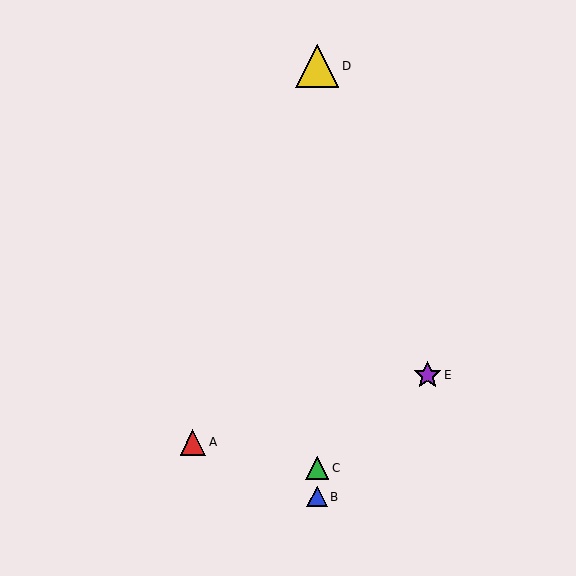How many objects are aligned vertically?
3 objects (B, C, D) are aligned vertically.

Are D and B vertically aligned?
Yes, both are at x≈317.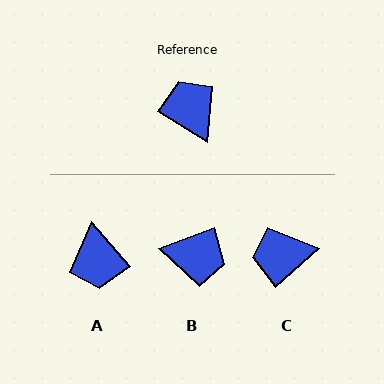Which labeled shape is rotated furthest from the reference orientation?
A, about 161 degrees away.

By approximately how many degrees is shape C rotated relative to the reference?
Approximately 72 degrees counter-clockwise.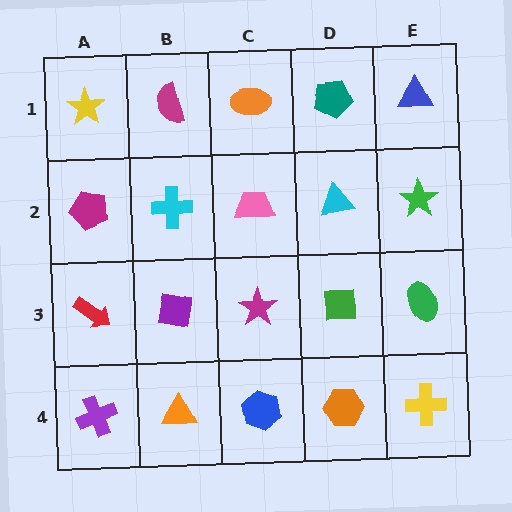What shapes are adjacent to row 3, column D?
A cyan triangle (row 2, column D), an orange hexagon (row 4, column D), a magenta star (row 3, column C), a green ellipse (row 3, column E).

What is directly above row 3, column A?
A magenta pentagon.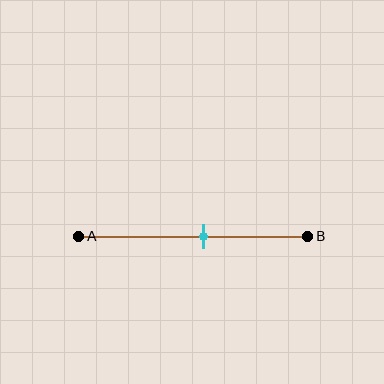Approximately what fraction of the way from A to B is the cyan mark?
The cyan mark is approximately 55% of the way from A to B.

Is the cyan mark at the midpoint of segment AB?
No, the mark is at about 55% from A, not at the 50% midpoint.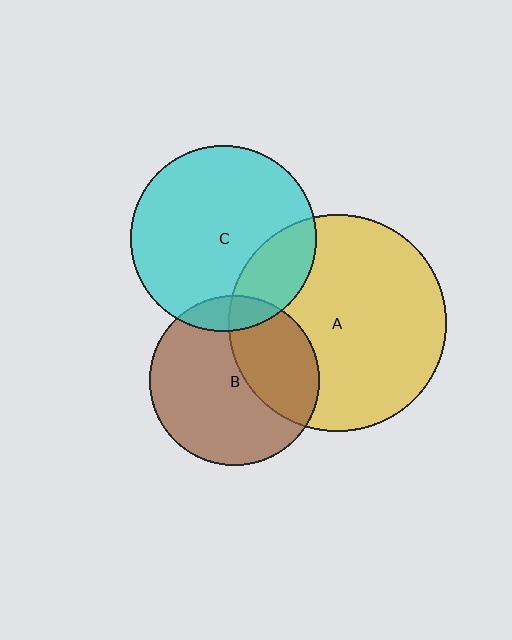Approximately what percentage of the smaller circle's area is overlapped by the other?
Approximately 35%.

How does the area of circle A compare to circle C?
Approximately 1.4 times.